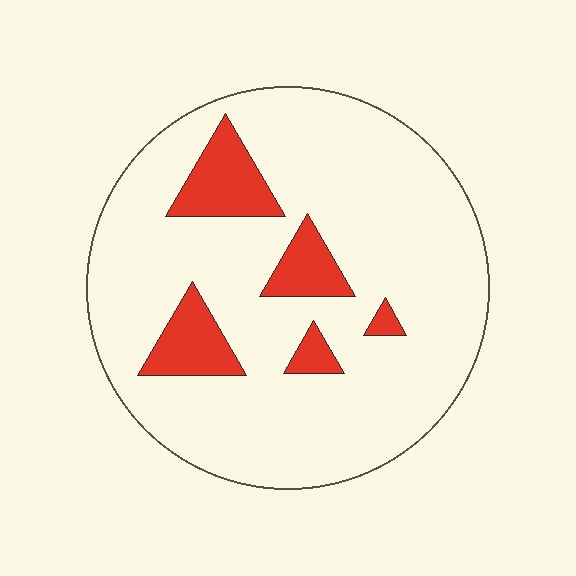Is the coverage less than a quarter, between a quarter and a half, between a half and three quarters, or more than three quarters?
Less than a quarter.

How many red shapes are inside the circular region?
5.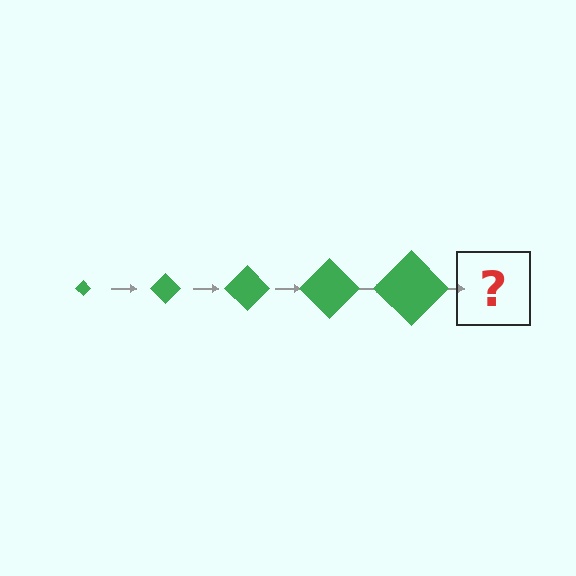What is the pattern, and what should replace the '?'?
The pattern is that the diamond gets progressively larger each step. The '?' should be a green diamond, larger than the previous one.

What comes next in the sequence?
The next element should be a green diamond, larger than the previous one.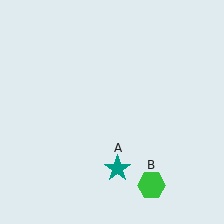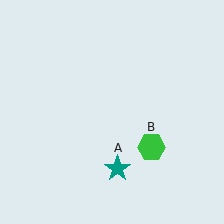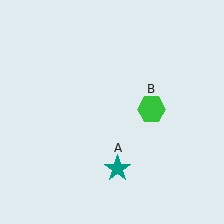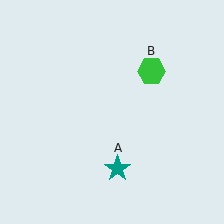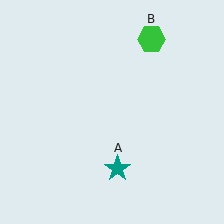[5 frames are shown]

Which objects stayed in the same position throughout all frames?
Teal star (object A) remained stationary.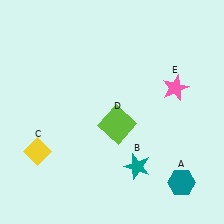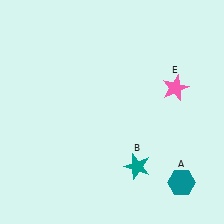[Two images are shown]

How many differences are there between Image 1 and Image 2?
There are 2 differences between the two images.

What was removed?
The lime square (D), the yellow diamond (C) were removed in Image 2.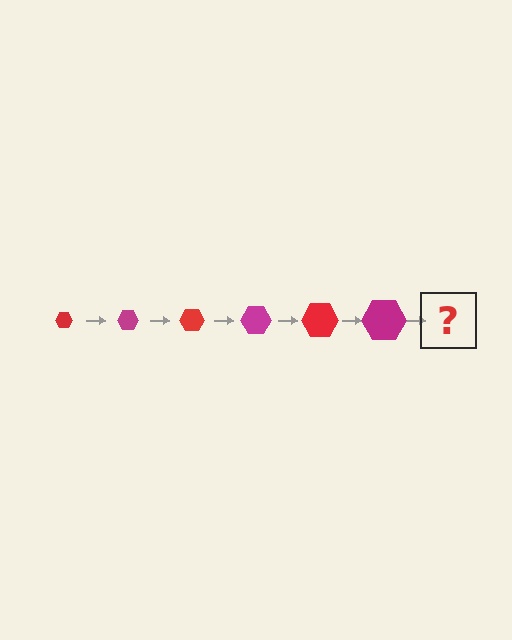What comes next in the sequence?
The next element should be a red hexagon, larger than the previous one.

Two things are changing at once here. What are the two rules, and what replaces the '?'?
The two rules are that the hexagon grows larger each step and the color cycles through red and magenta. The '?' should be a red hexagon, larger than the previous one.